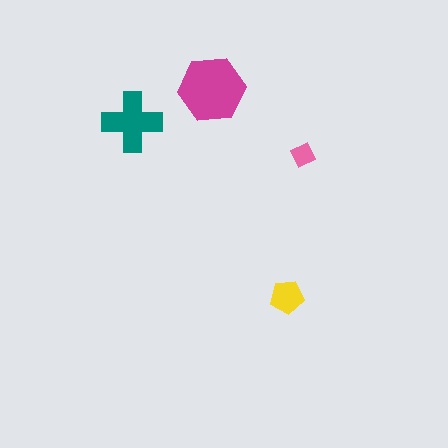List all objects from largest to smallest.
The magenta hexagon, the teal cross, the yellow pentagon, the pink diamond.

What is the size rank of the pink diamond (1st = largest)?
4th.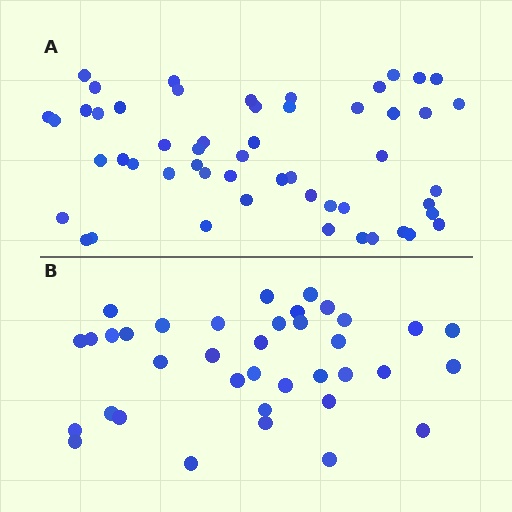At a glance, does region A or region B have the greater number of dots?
Region A (the top region) has more dots.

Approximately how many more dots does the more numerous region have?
Region A has approximately 15 more dots than region B.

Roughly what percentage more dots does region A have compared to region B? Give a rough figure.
About 45% more.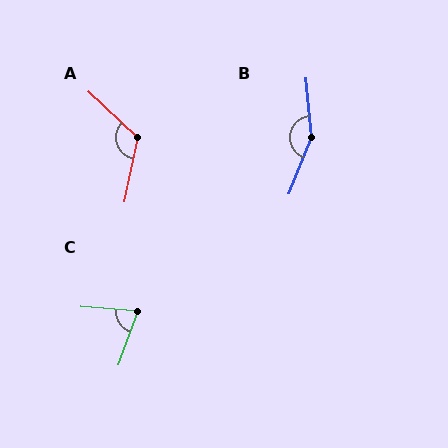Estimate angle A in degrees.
Approximately 121 degrees.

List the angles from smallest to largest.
C (75°), A (121°), B (153°).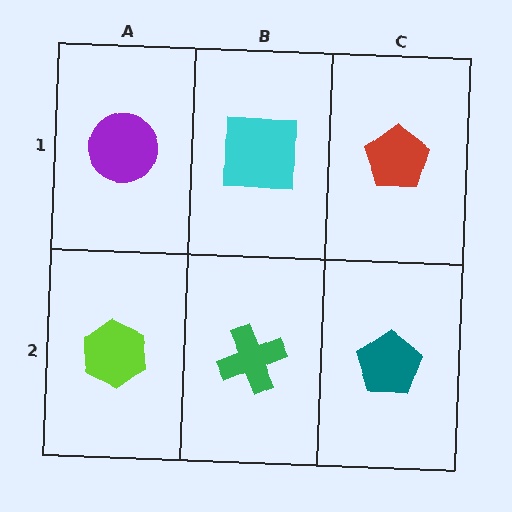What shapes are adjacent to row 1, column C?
A teal pentagon (row 2, column C), a cyan square (row 1, column B).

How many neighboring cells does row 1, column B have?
3.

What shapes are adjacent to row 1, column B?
A green cross (row 2, column B), a purple circle (row 1, column A), a red pentagon (row 1, column C).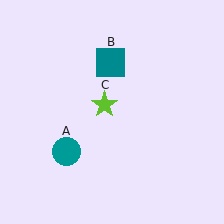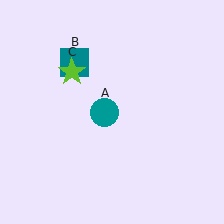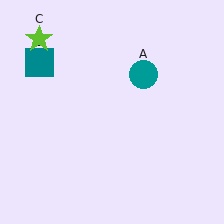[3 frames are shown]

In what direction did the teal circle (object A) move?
The teal circle (object A) moved up and to the right.